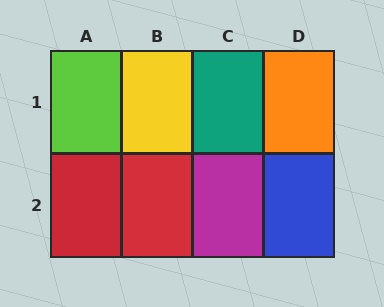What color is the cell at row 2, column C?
Magenta.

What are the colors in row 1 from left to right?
Lime, yellow, teal, orange.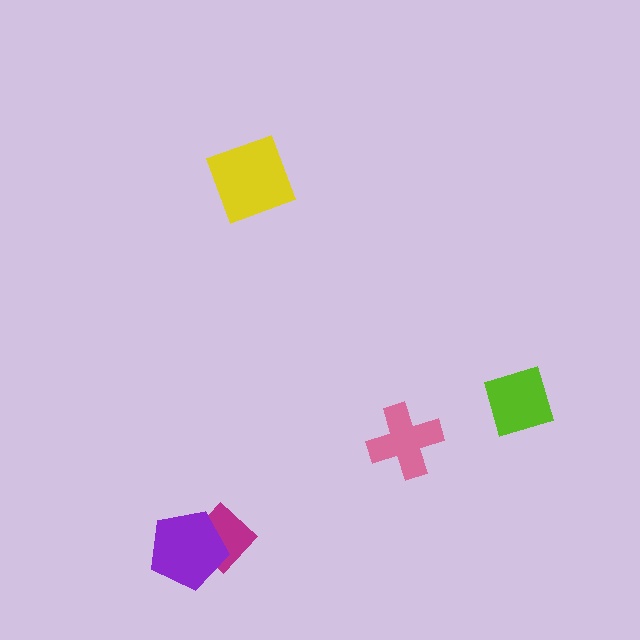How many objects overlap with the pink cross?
0 objects overlap with the pink cross.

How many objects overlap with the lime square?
0 objects overlap with the lime square.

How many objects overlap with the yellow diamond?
0 objects overlap with the yellow diamond.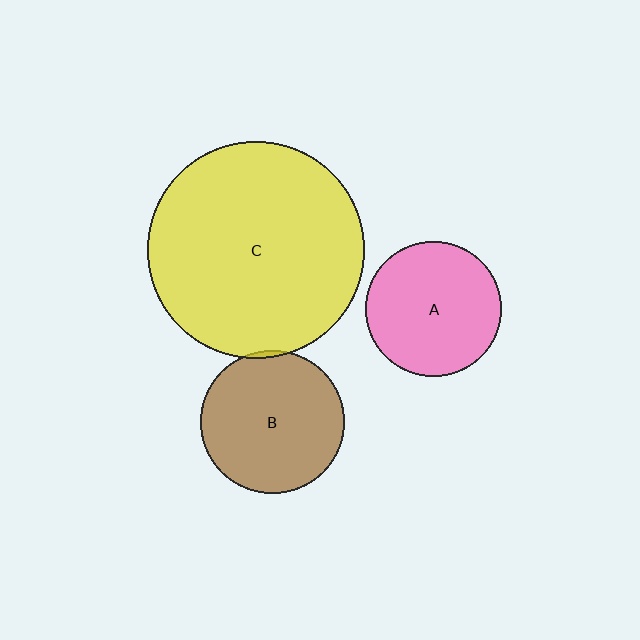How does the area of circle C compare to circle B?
Approximately 2.3 times.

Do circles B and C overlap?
Yes.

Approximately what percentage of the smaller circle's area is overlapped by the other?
Approximately 5%.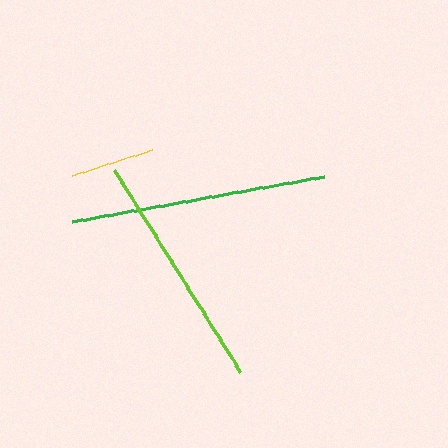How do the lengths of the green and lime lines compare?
The green and lime lines are approximately the same length.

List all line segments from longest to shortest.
From longest to shortest: green, lime, yellow.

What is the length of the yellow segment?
The yellow segment is approximately 84 pixels long.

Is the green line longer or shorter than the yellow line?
The green line is longer than the yellow line.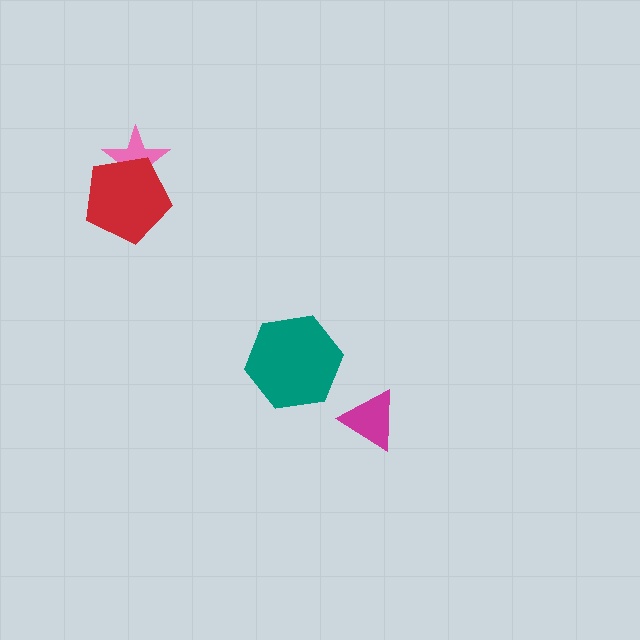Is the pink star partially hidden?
Yes, it is partially covered by another shape.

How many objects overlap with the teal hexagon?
0 objects overlap with the teal hexagon.